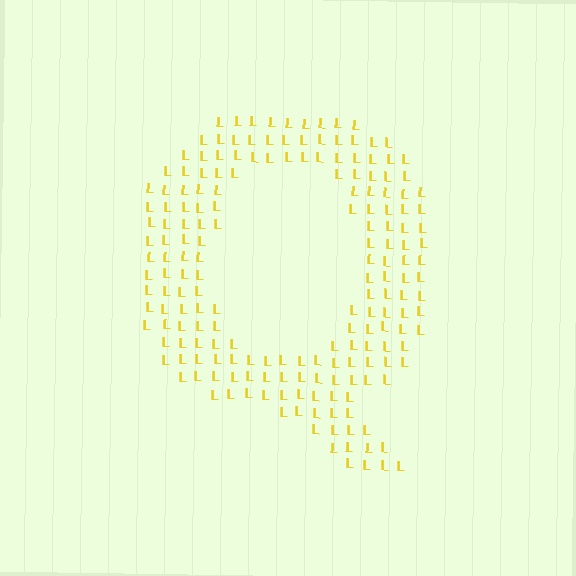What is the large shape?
The large shape is the letter Q.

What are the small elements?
The small elements are letter L's.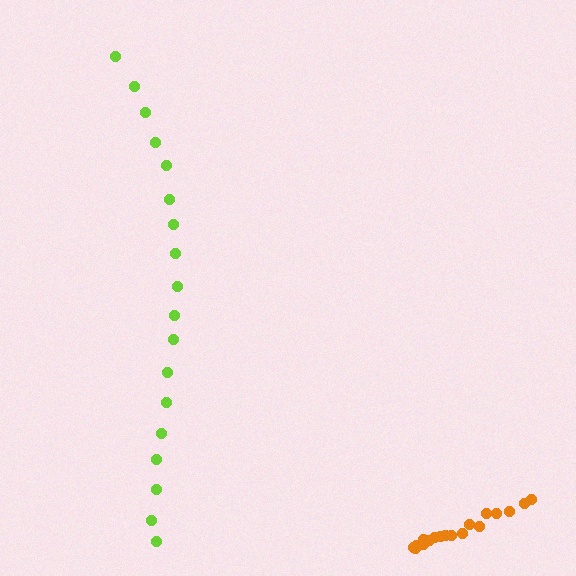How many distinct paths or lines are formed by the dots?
There are 2 distinct paths.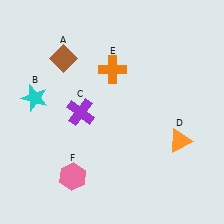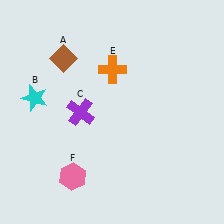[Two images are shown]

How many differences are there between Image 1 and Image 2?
There is 1 difference between the two images.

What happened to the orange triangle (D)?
The orange triangle (D) was removed in Image 2. It was in the bottom-right area of Image 1.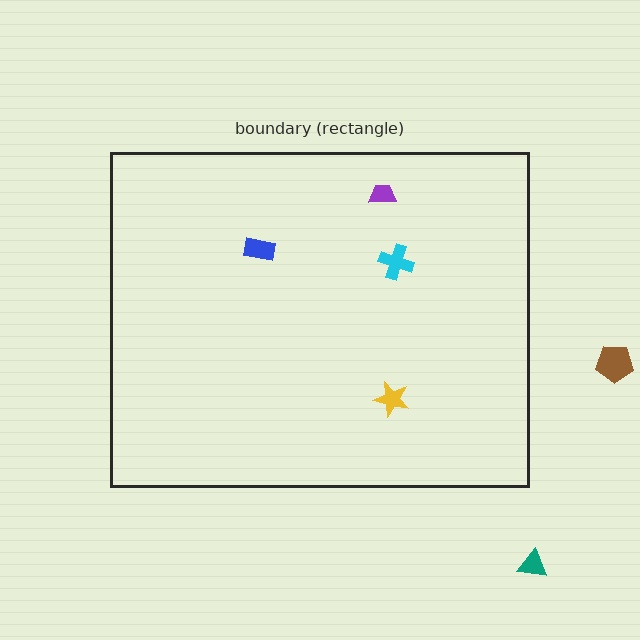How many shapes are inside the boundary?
4 inside, 2 outside.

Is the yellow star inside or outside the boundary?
Inside.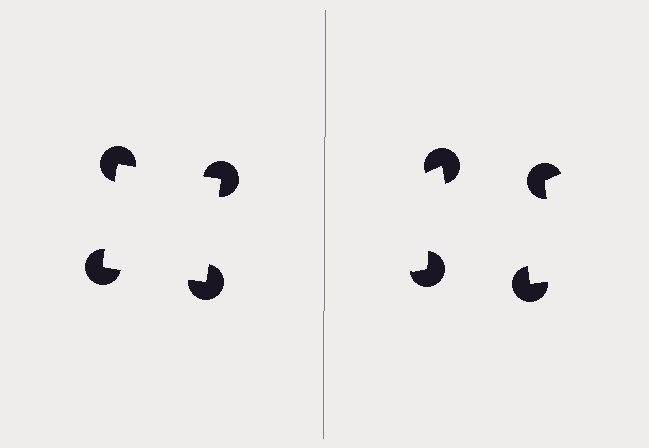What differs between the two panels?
The pac-man discs are positioned identically on both sides; only the wedge orientations differ. On the left they align to a square; on the right they are misaligned.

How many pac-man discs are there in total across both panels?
8 — 4 on each side.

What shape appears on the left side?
An illusory square.